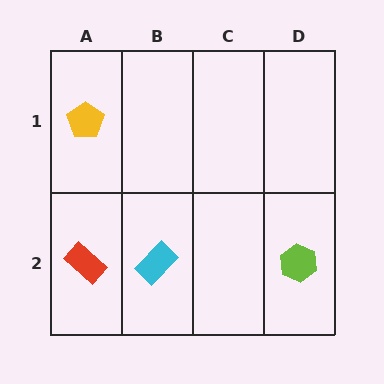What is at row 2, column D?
A lime hexagon.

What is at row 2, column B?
A cyan rectangle.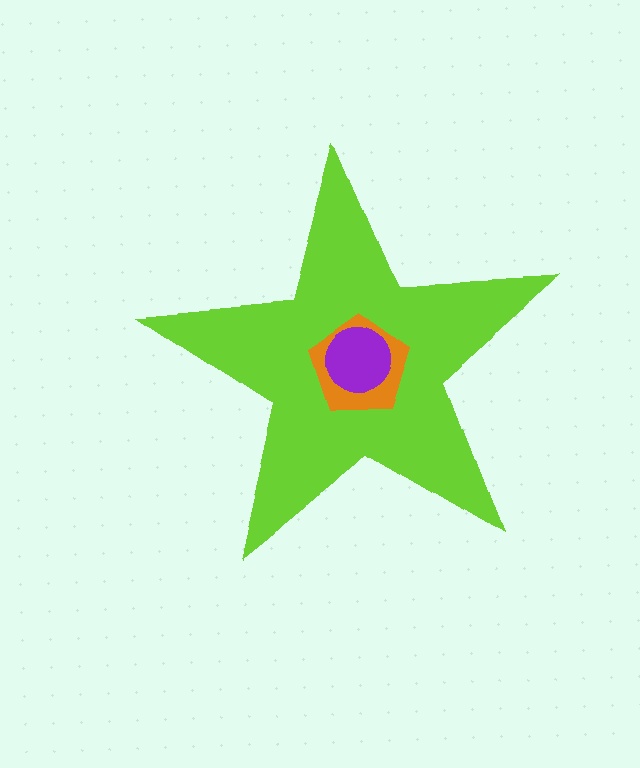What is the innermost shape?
The purple circle.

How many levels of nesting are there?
3.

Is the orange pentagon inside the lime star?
Yes.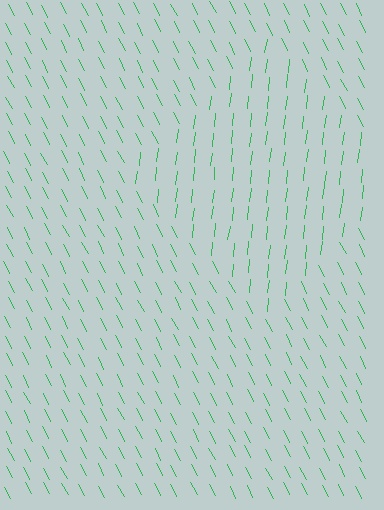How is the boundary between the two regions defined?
The boundary is defined purely by a change in line orientation (approximately 34 degrees difference). All lines are the same color and thickness.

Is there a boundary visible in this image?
Yes, there is a texture boundary formed by a change in line orientation.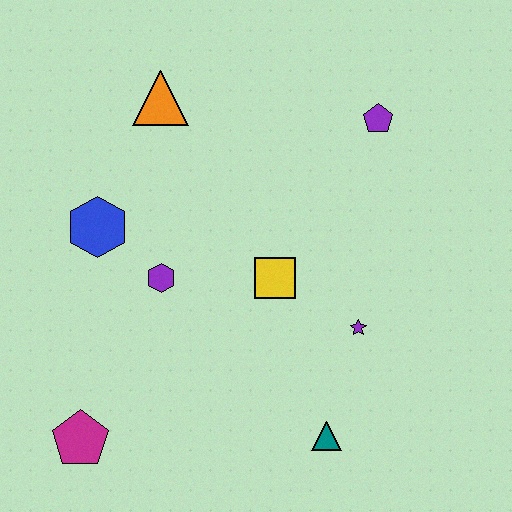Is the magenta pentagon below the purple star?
Yes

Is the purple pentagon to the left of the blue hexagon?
No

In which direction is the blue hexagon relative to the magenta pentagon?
The blue hexagon is above the magenta pentagon.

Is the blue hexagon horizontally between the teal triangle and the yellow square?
No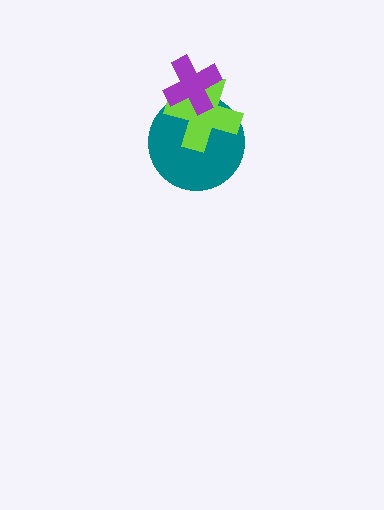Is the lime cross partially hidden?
Yes, it is partially covered by another shape.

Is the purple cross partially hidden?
No, no other shape covers it.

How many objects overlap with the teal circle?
2 objects overlap with the teal circle.